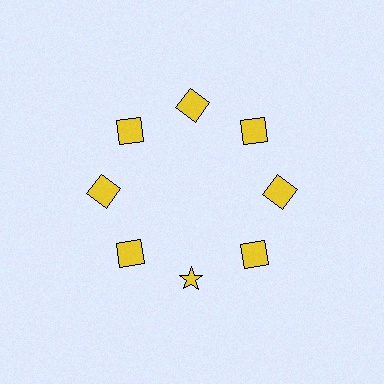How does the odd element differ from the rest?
It has a different shape: star instead of square.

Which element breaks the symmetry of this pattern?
The yellow star at roughly the 6 o'clock position breaks the symmetry. All other shapes are yellow squares.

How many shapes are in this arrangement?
There are 8 shapes arranged in a ring pattern.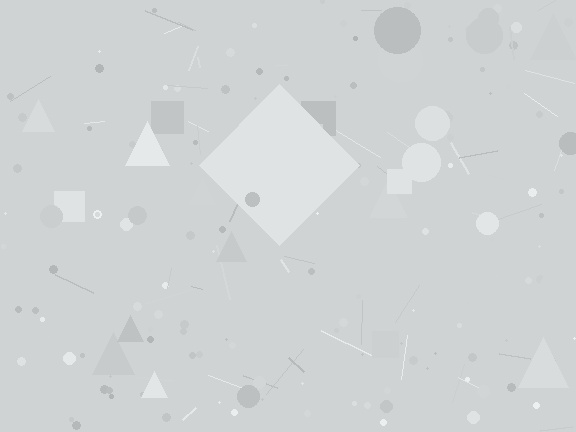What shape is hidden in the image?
A diamond is hidden in the image.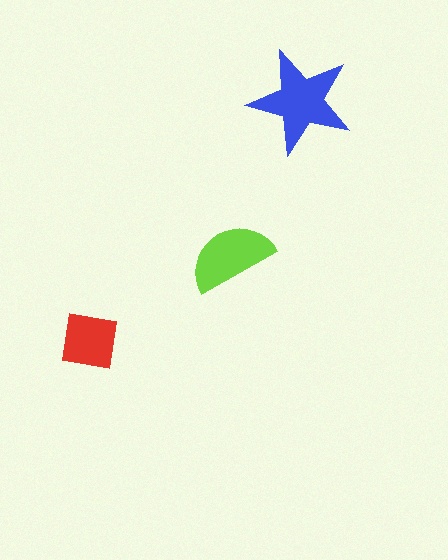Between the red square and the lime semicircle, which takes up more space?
The lime semicircle.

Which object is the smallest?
The red square.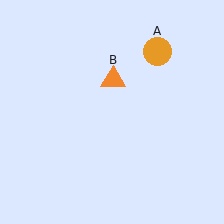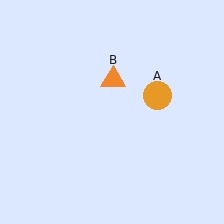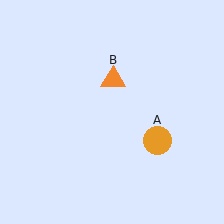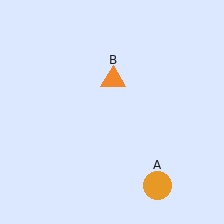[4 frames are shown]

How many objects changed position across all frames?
1 object changed position: orange circle (object A).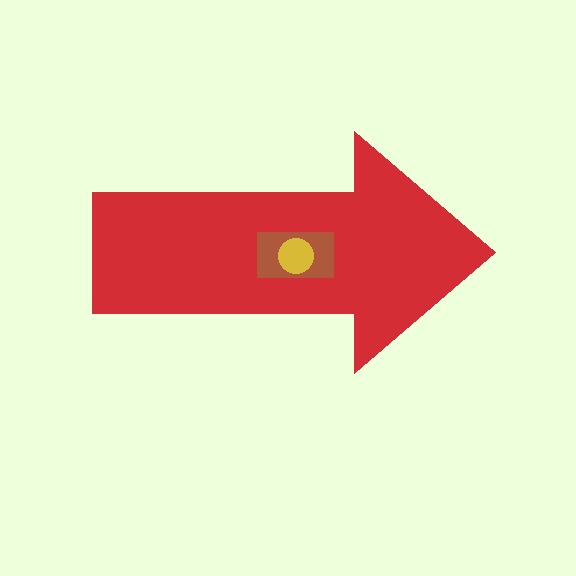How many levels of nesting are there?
3.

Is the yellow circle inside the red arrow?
Yes.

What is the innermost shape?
The yellow circle.